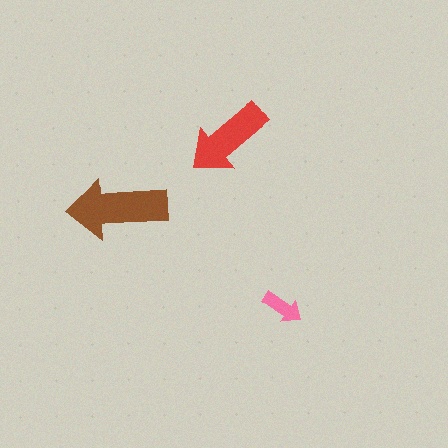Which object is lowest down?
The pink arrow is bottommost.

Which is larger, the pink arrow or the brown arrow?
The brown one.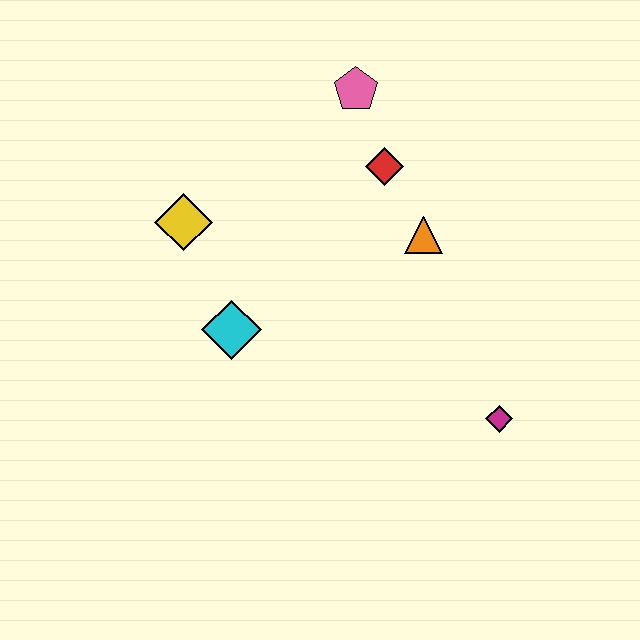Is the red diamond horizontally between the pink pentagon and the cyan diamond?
No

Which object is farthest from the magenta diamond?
The yellow diamond is farthest from the magenta diamond.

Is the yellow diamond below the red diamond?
Yes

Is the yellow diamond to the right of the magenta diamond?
No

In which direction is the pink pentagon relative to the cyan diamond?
The pink pentagon is above the cyan diamond.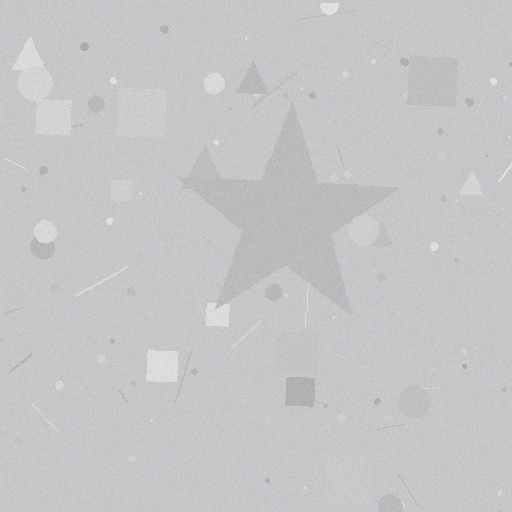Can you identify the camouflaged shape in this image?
The camouflaged shape is a star.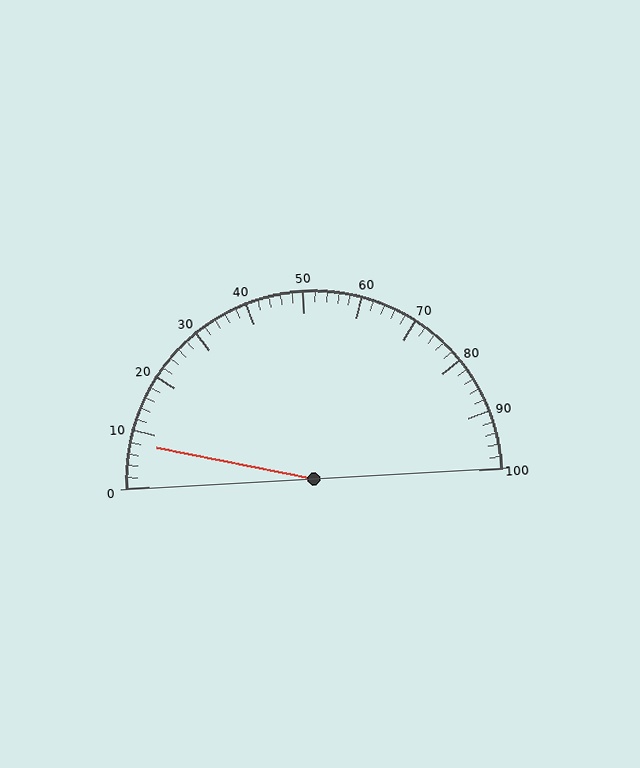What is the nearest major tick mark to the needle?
The nearest major tick mark is 10.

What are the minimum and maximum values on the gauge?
The gauge ranges from 0 to 100.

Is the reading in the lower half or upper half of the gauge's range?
The reading is in the lower half of the range (0 to 100).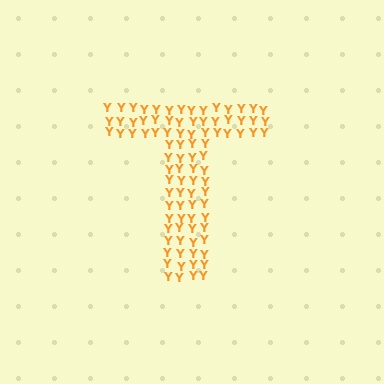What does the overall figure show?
The overall figure shows the letter T.